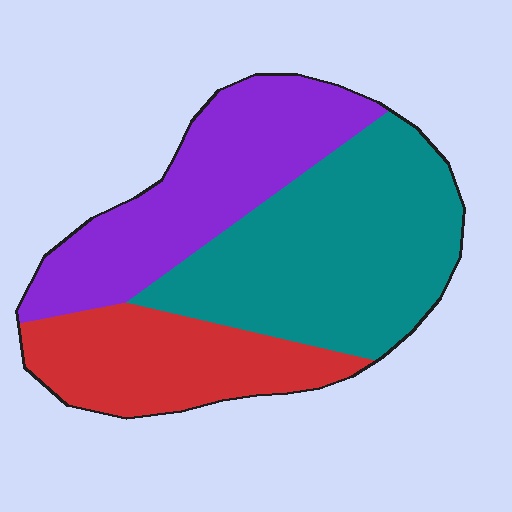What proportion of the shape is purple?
Purple takes up between a sixth and a third of the shape.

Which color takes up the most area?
Teal, at roughly 45%.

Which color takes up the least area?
Red, at roughly 25%.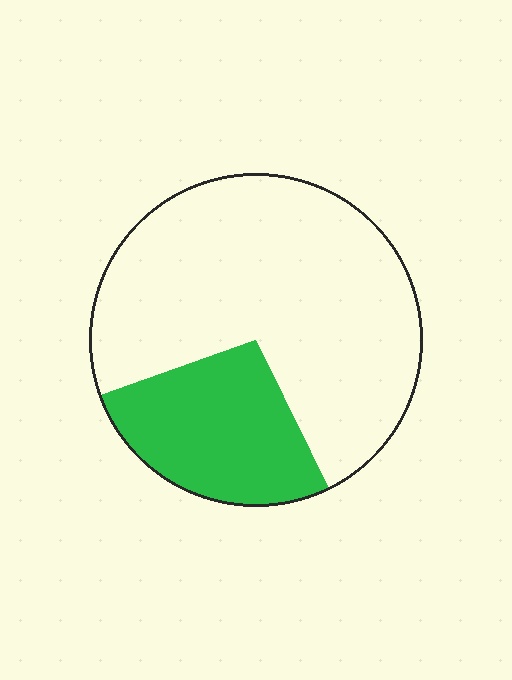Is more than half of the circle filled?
No.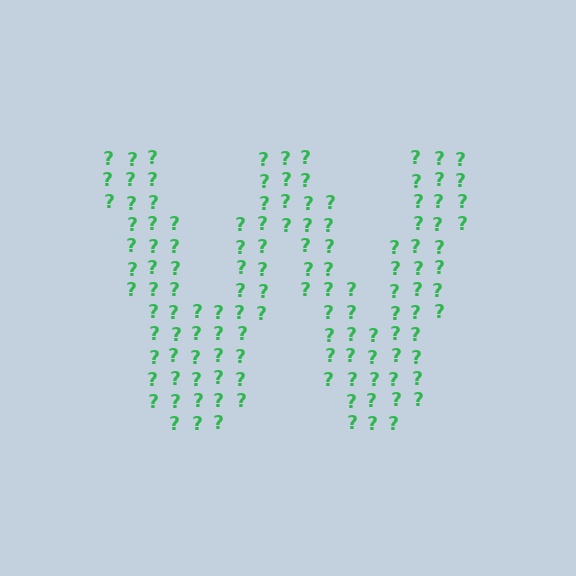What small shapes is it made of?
It is made of small question marks.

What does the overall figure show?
The overall figure shows the letter W.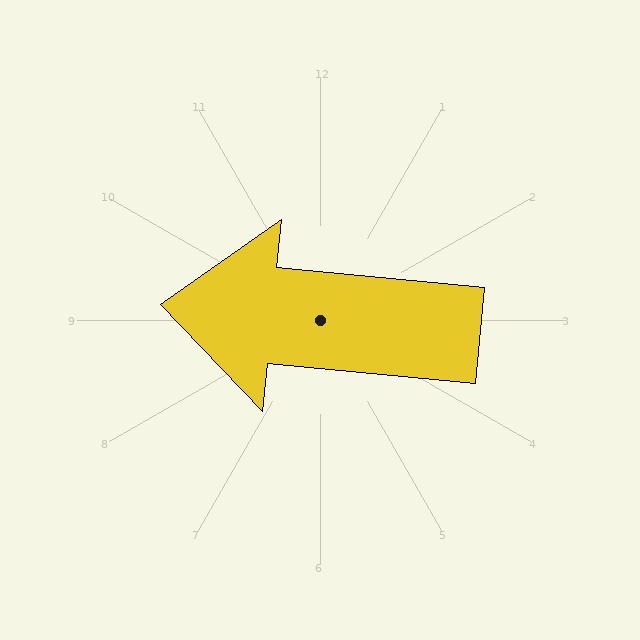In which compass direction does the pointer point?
West.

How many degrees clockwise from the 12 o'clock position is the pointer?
Approximately 276 degrees.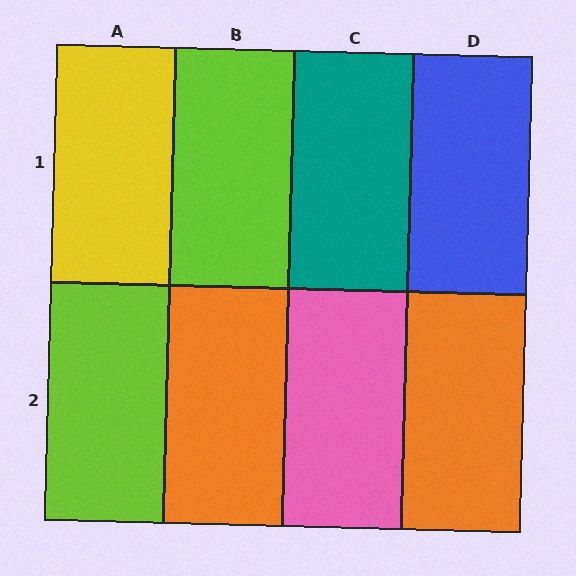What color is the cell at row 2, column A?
Lime.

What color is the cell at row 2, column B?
Orange.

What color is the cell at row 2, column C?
Pink.